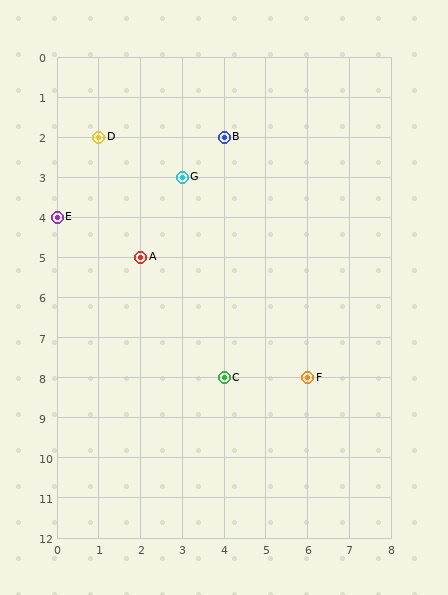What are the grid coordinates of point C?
Point C is at grid coordinates (4, 8).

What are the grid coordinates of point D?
Point D is at grid coordinates (1, 2).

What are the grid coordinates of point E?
Point E is at grid coordinates (0, 4).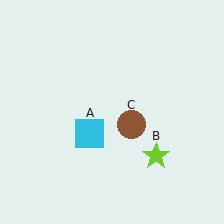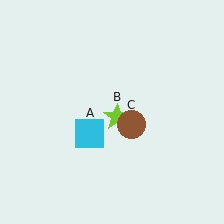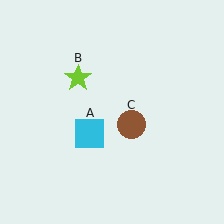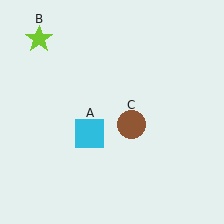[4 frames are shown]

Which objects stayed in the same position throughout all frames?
Cyan square (object A) and brown circle (object C) remained stationary.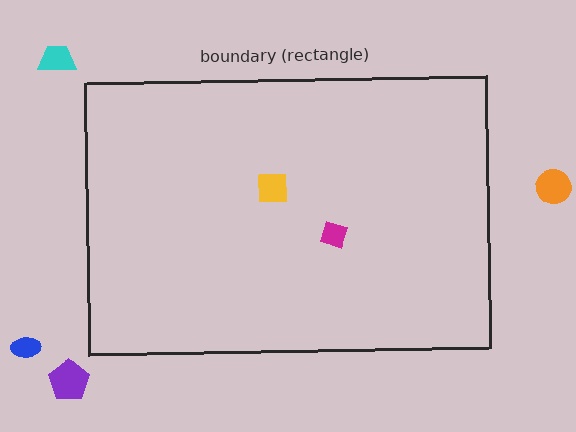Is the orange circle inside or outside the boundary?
Outside.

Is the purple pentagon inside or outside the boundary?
Outside.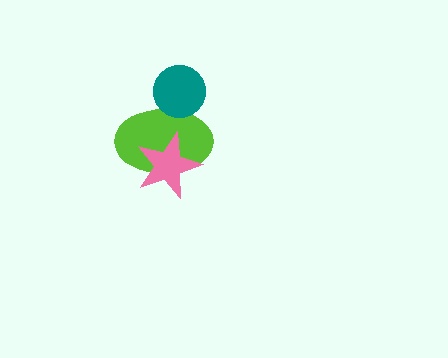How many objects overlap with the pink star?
1 object overlaps with the pink star.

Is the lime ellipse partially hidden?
Yes, it is partially covered by another shape.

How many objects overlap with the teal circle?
1 object overlaps with the teal circle.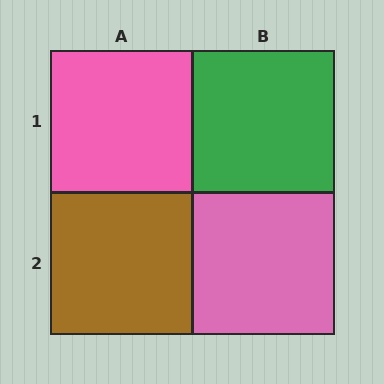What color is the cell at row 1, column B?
Green.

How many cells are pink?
2 cells are pink.